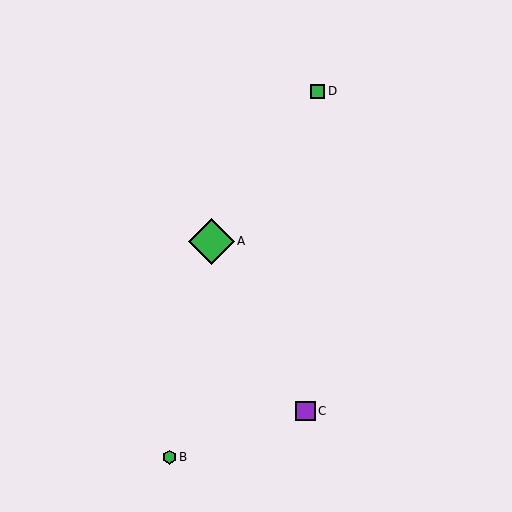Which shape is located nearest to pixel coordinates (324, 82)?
The green square (labeled D) at (318, 91) is nearest to that location.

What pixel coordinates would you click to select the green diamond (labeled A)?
Click at (212, 241) to select the green diamond A.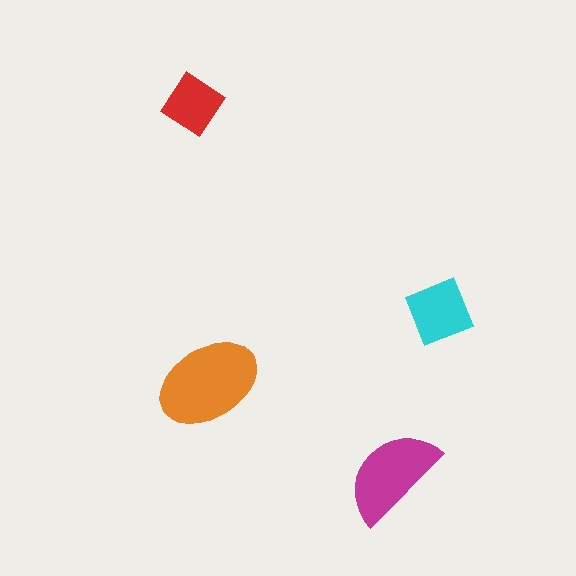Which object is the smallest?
The red diamond.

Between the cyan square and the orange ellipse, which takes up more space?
The orange ellipse.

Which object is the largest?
The orange ellipse.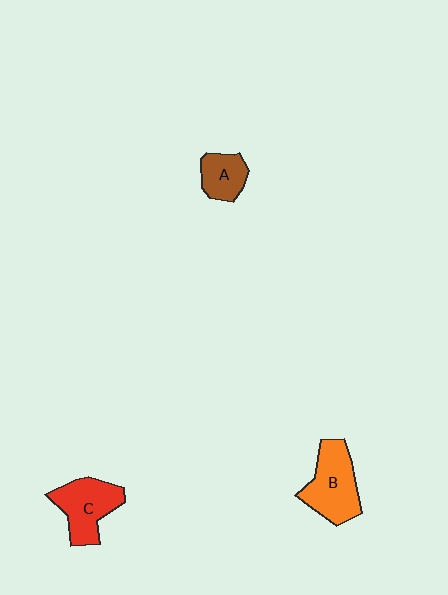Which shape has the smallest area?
Shape A (brown).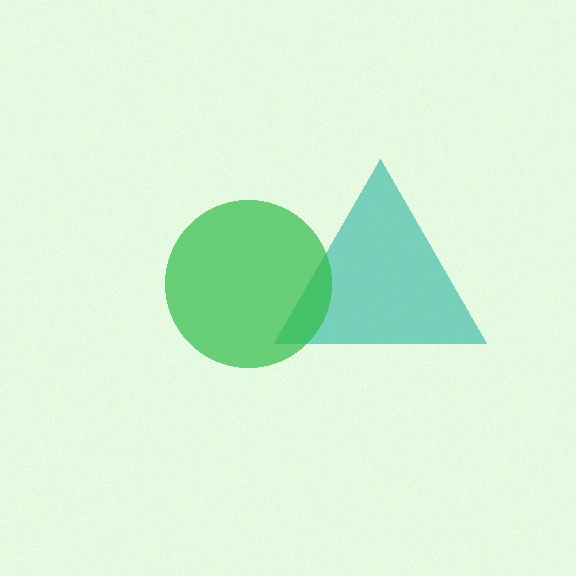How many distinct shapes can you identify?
There are 2 distinct shapes: a teal triangle, a green circle.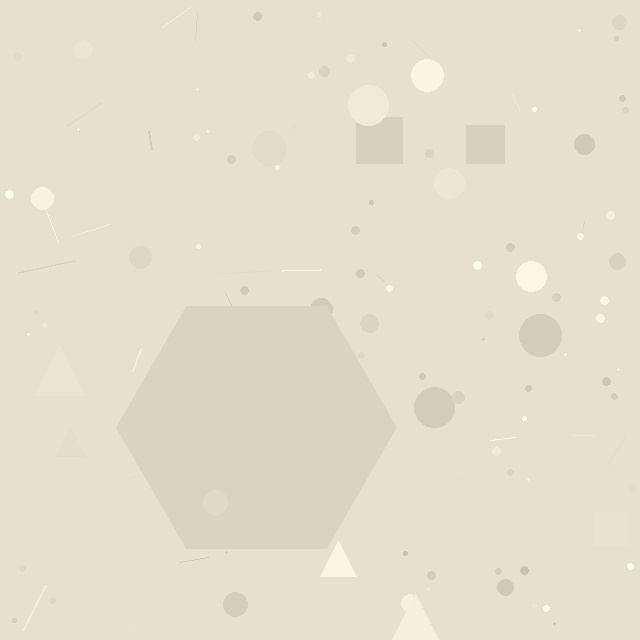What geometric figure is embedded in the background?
A hexagon is embedded in the background.